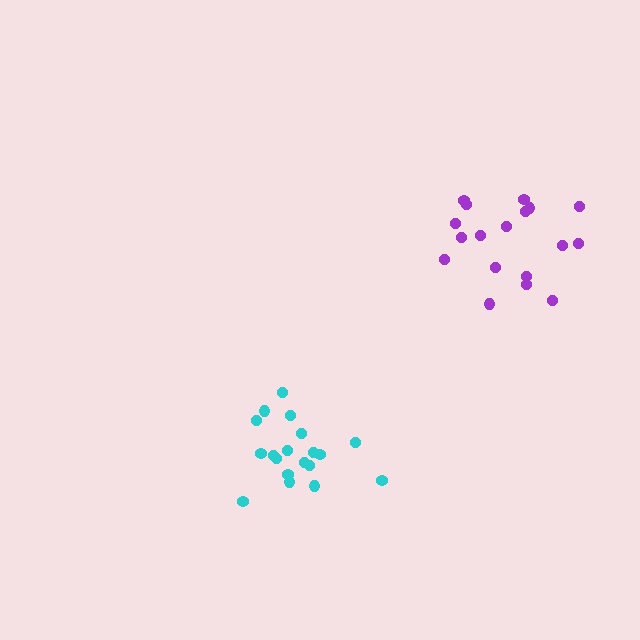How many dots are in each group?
Group 1: 18 dots, Group 2: 19 dots (37 total).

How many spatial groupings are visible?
There are 2 spatial groupings.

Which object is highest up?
The purple cluster is topmost.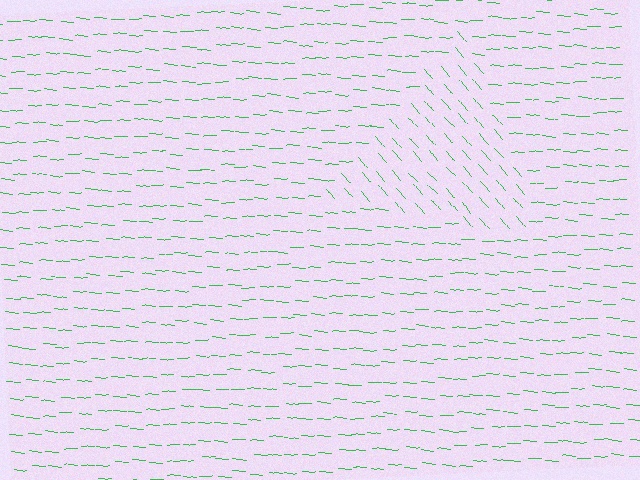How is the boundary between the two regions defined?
The boundary is defined purely by a change in line orientation (approximately 45 degrees difference). All lines are the same color and thickness.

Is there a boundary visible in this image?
Yes, there is a texture boundary formed by a change in line orientation.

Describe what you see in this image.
The image is filled with small green line segments. A triangle region in the image has lines oriented differently from the surrounding lines, creating a visible texture boundary.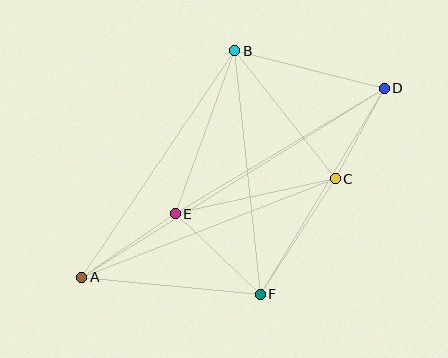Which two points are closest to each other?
Points C and D are closest to each other.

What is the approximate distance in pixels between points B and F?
The distance between B and F is approximately 245 pixels.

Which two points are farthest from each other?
Points A and D are farthest from each other.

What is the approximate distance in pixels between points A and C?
The distance between A and C is approximately 272 pixels.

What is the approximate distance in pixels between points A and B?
The distance between A and B is approximately 273 pixels.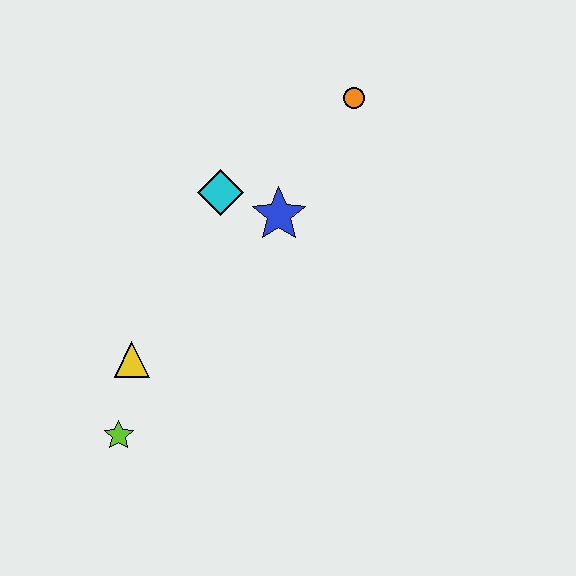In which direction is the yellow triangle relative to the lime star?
The yellow triangle is above the lime star.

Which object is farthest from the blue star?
The lime star is farthest from the blue star.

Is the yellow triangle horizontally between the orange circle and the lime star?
Yes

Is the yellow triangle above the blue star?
No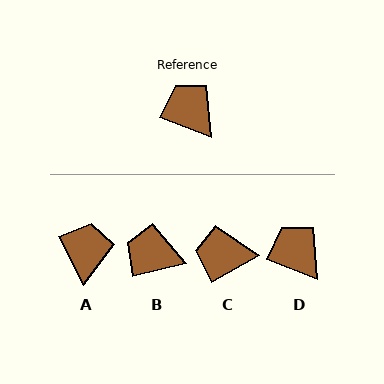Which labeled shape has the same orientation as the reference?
D.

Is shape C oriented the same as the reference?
No, it is off by about 52 degrees.